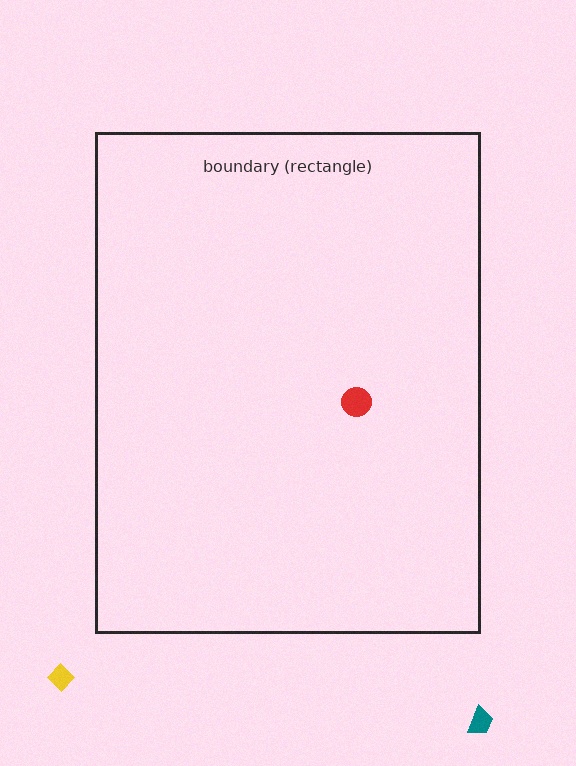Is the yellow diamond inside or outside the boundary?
Outside.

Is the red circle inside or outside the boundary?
Inside.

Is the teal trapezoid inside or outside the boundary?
Outside.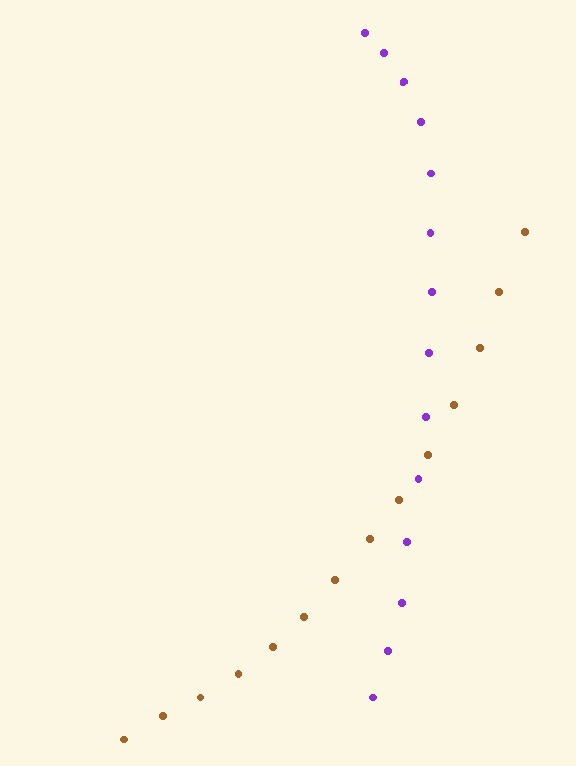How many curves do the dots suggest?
There are 2 distinct paths.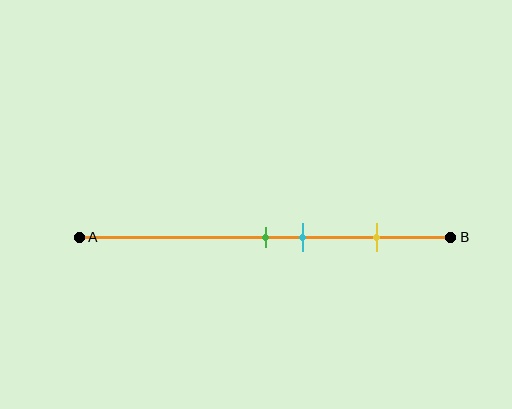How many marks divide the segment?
There are 3 marks dividing the segment.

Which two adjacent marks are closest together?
The green and cyan marks are the closest adjacent pair.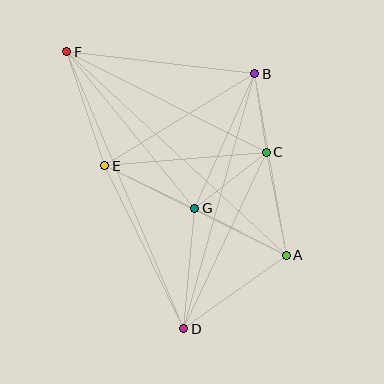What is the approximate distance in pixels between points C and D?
The distance between C and D is approximately 195 pixels.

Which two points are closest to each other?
Points B and C are closest to each other.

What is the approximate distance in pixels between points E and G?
The distance between E and G is approximately 100 pixels.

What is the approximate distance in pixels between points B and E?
The distance between B and E is approximately 176 pixels.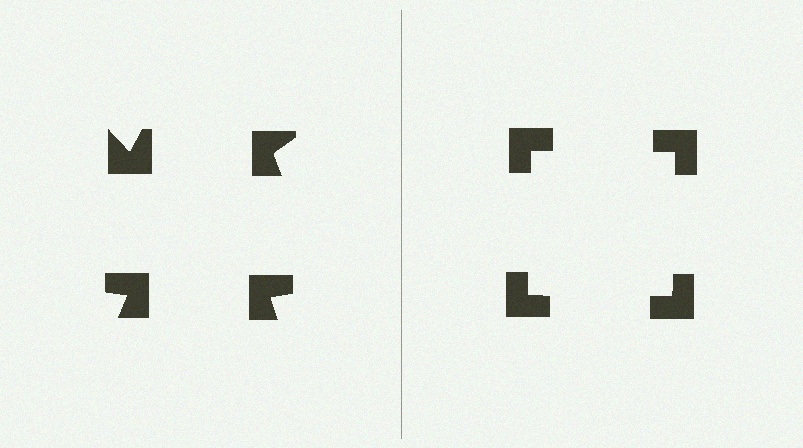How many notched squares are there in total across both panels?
8 — 4 on each side.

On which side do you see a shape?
An illusory square appears on the right side. On the left side the wedge cuts are rotated, so no coherent shape forms.